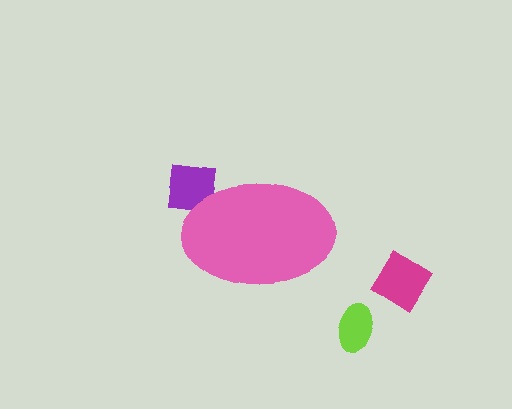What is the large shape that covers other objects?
A pink ellipse.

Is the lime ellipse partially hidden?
No, the lime ellipse is fully visible.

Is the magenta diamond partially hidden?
No, the magenta diamond is fully visible.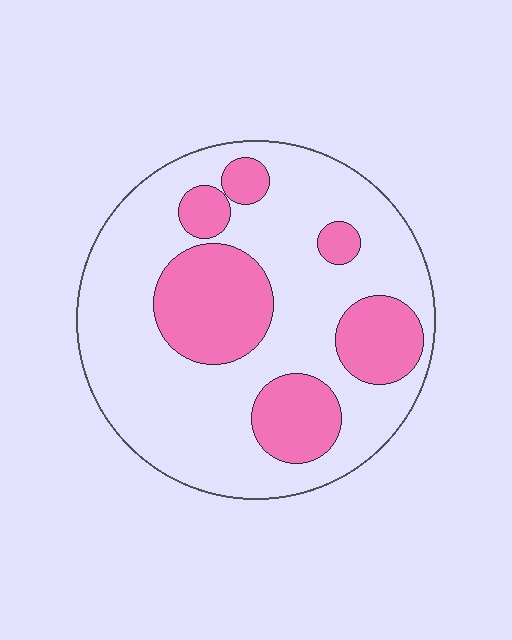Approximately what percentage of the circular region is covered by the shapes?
Approximately 30%.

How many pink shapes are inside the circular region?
6.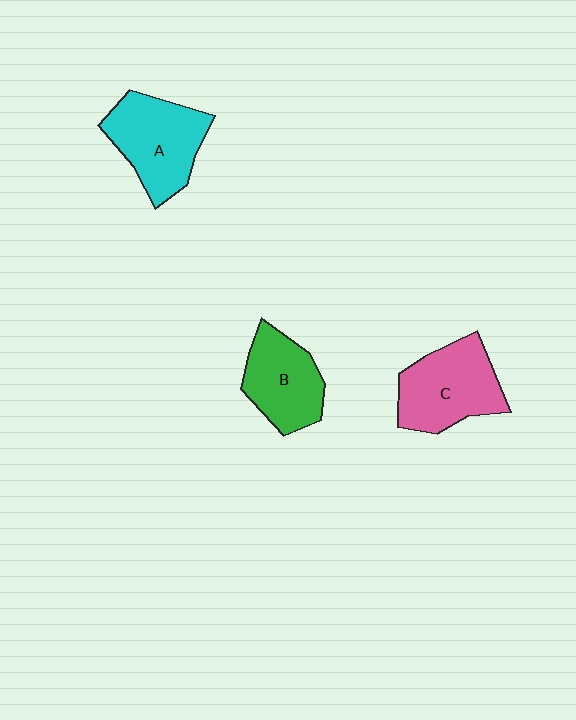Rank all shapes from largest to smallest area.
From largest to smallest: C (pink), A (cyan), B (green).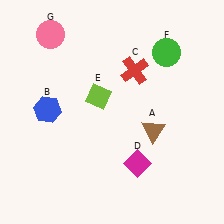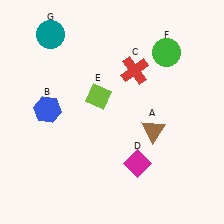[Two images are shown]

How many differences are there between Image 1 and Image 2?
There is 1 difference between the two images.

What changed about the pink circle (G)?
In Image 1, G is pink. In Image 2, it changed to teal.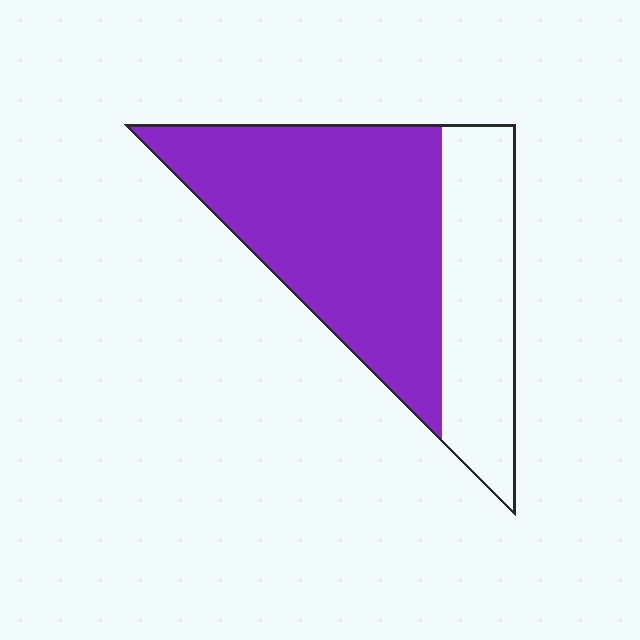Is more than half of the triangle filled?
Yes.